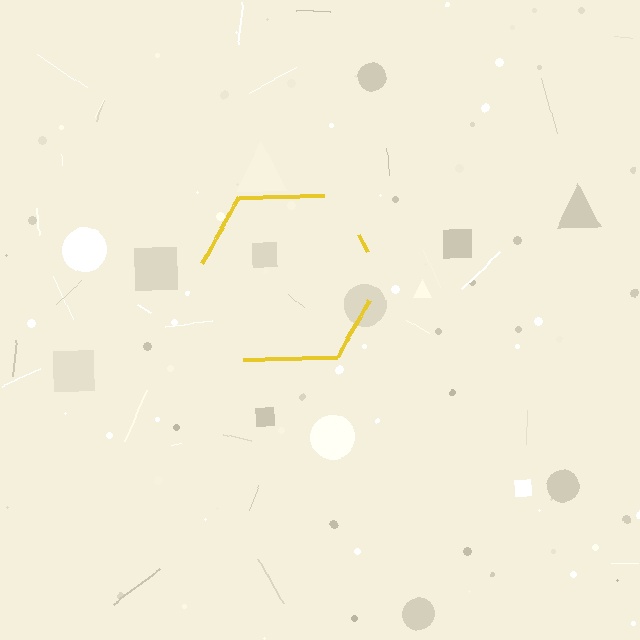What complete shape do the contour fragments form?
The contour fragments form a hexagon.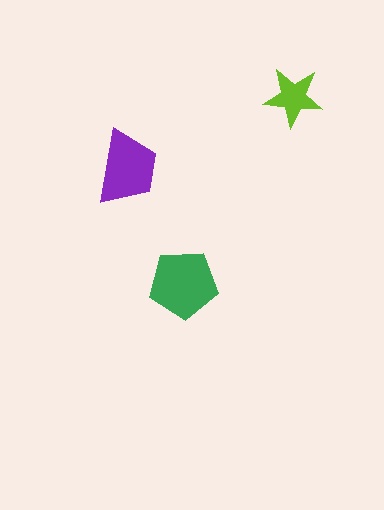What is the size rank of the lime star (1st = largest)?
3rd.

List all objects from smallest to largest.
The lime star, the purple trapezoid, the green pentagon.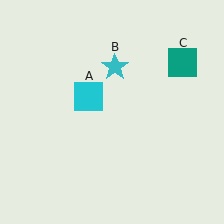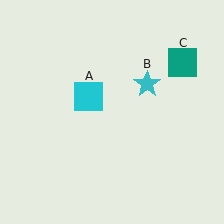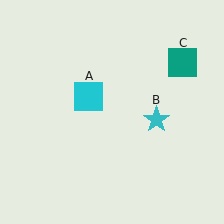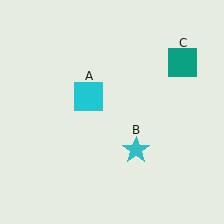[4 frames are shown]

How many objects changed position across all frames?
1 object changed position: cyan star (object B).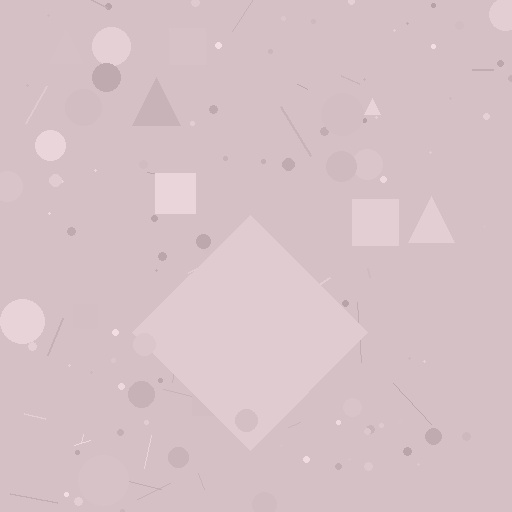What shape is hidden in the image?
A diamond is hidden in the image.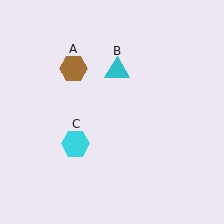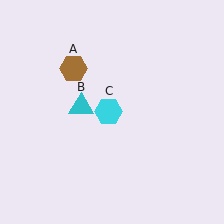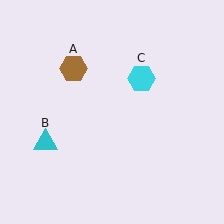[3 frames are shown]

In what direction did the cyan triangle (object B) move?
The cyan triangle (object B) moved down and to the left.